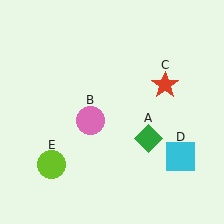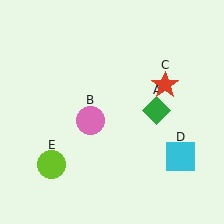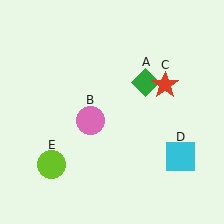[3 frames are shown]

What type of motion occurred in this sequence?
The green diamond (object A) rotated counterclockwise around the center of the scene.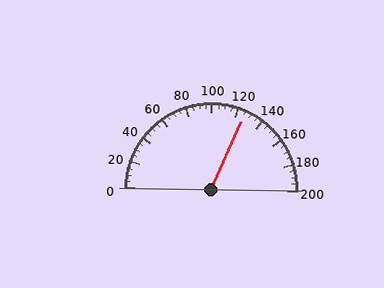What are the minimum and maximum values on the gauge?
The gauge ranges from 0 to 200.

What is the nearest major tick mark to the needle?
The nearest major tick mark is 120.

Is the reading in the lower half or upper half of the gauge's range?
The reading is in the upper half of the range (0 to 200).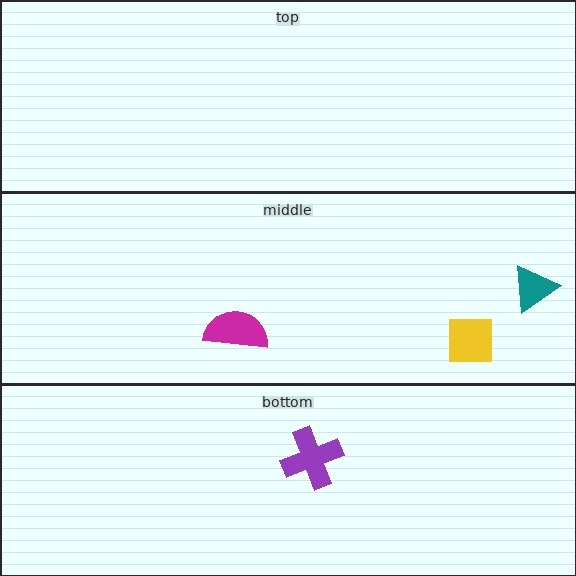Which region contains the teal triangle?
The middle region.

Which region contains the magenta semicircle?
The middle region.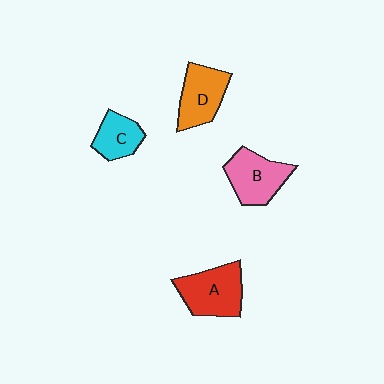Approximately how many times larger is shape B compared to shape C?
Approximately 1.5 times.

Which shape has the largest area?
Shape A (red).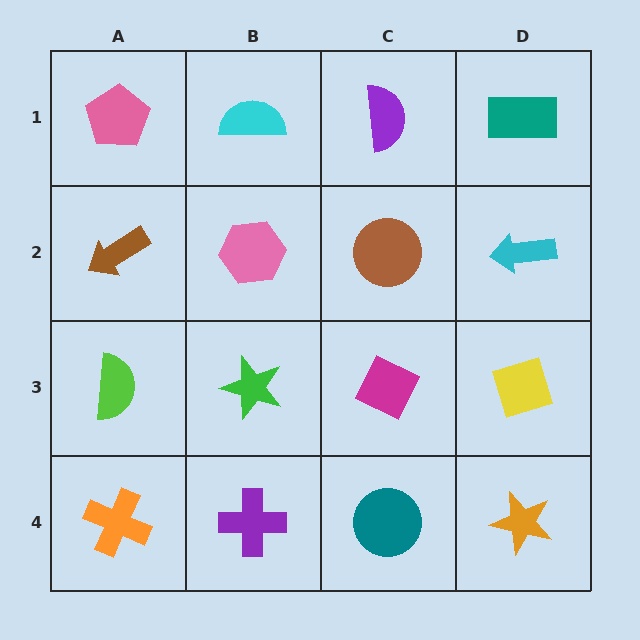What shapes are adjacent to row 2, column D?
A teal rectangle (row 1, column D), a yellow diamond (row 3, column D), a brown circle (row 2, column C).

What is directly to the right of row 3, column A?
A green star.